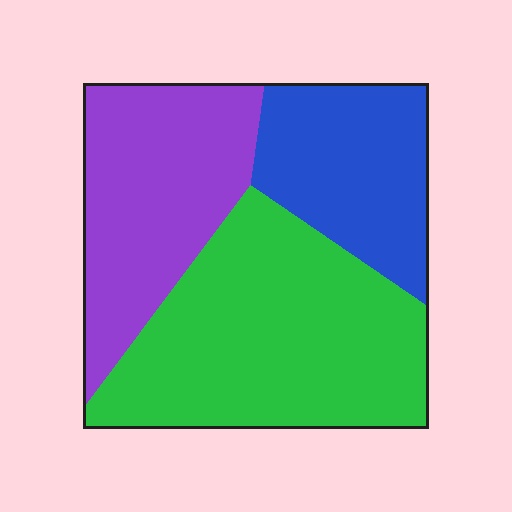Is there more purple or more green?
Green.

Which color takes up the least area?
Blue, at roughly 25%.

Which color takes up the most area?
Green, at roughly 45%.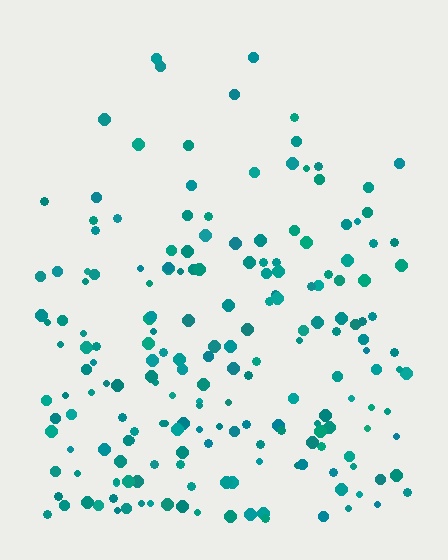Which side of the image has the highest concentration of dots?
The bottom.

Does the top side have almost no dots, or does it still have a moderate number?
Still a moderate number, just noticeably fewer than the bottom.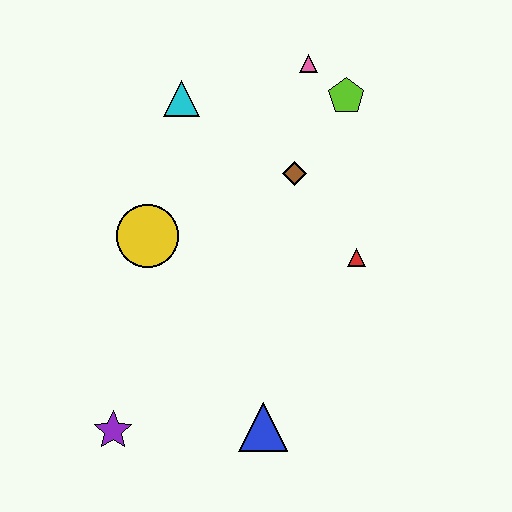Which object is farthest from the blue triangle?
The pink triangle is farthest from the blue triangle.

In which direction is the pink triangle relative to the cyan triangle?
The pink triangle is to the right of the cyan triangle.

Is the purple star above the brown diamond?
No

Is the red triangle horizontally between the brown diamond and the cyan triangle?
No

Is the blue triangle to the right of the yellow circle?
Yes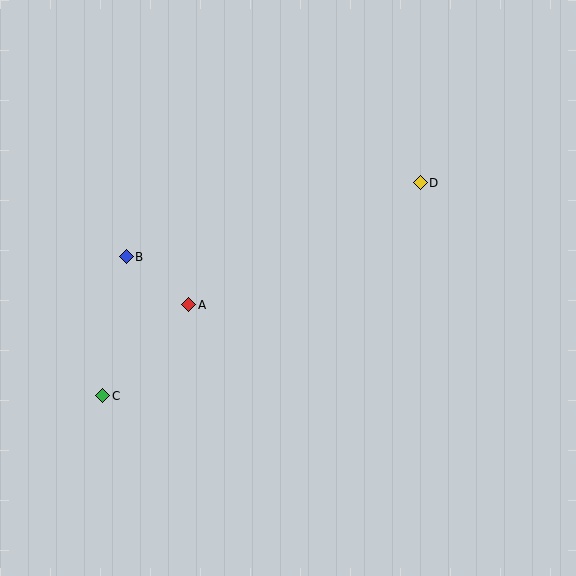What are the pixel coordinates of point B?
Point B is at (126, 257).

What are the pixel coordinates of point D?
Point D is at (420, 183).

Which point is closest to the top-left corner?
Point B is closest to the top-left corner.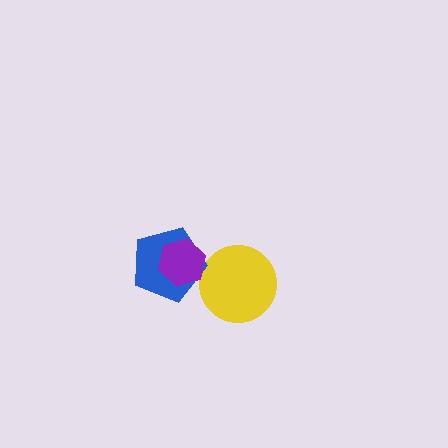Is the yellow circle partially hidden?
No, no other shape covers it.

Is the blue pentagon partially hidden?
Yes, it is partially covered by another shape.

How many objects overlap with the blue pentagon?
1 object overlaps with the blue pentagon.